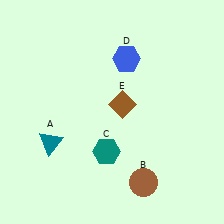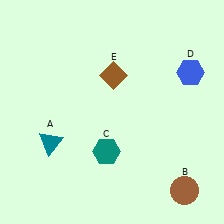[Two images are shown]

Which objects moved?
The objects that moved are: the brown circle (B), the blue hexagon (D), the brown diamond (E).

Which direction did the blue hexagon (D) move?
The blue hexagon (D) moved right.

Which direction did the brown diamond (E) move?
The brown diamond (E) moved up.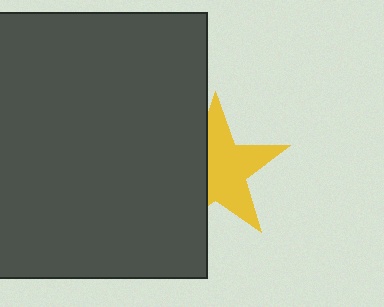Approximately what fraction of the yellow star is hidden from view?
Roughly 38% of the yellow star is hidden behind the dark gray rectangle.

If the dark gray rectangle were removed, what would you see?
You would see the complete yellow star.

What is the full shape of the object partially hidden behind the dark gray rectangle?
The partially hidden object is a yellow star.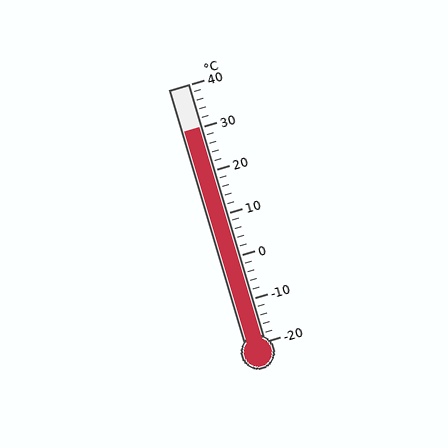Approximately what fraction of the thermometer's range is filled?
The thermometer is filled to approximately 85% of its range.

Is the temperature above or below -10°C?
The temperature is above -10°C.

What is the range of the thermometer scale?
The thermometer scale ranges from -20°C to 40°C.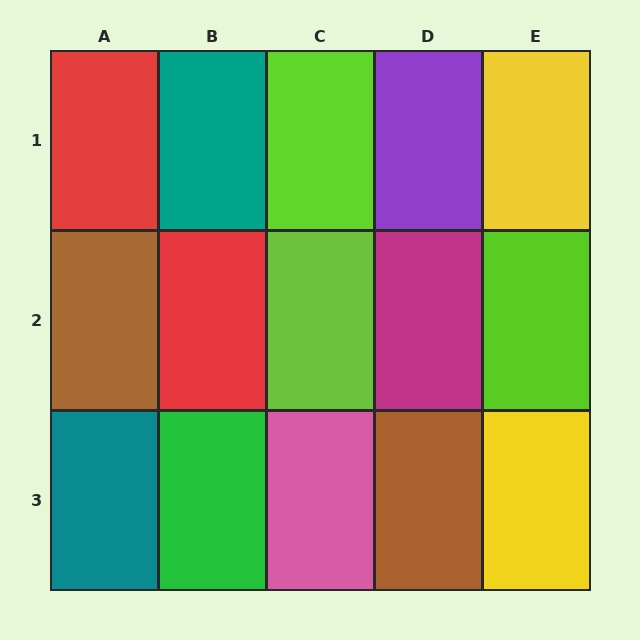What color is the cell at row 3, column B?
Green.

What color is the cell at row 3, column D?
Brown.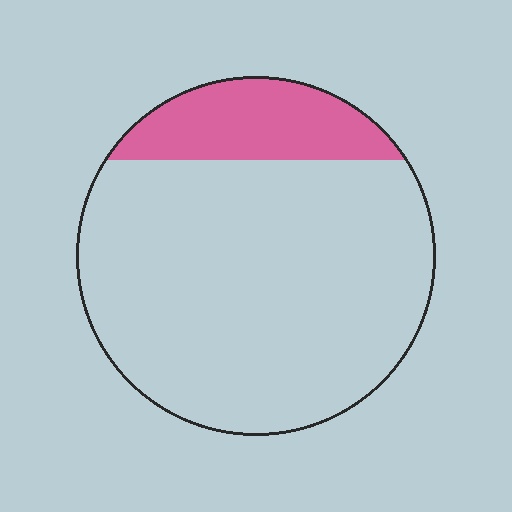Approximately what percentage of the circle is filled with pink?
Approximately 20%.